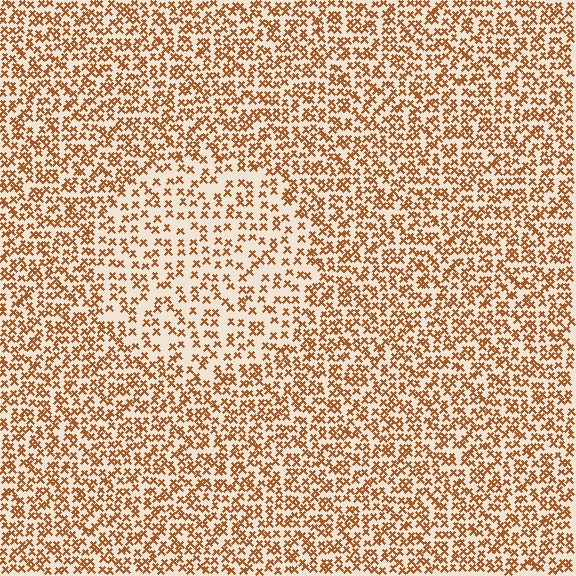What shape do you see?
I see a circle.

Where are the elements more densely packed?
The elements are more densely packed outside the circle boundary.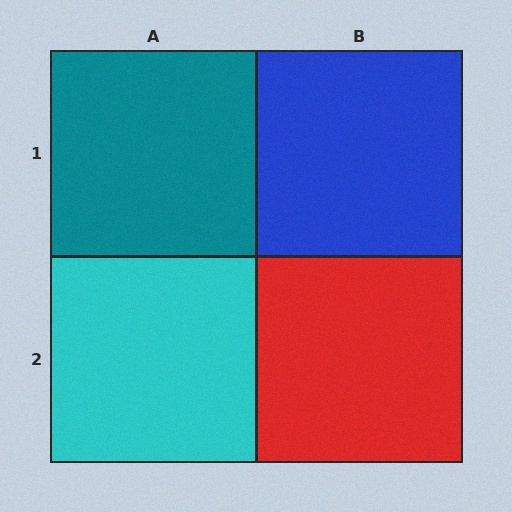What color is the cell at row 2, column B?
Red.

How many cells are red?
1 cell is red.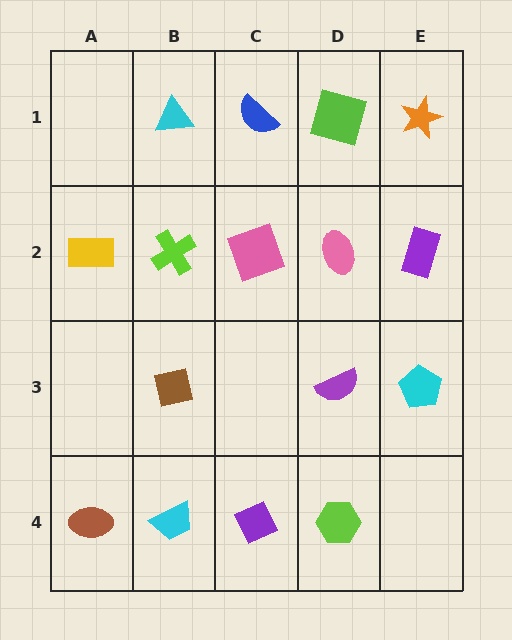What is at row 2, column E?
A purple rectangle.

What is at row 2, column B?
A lime cross.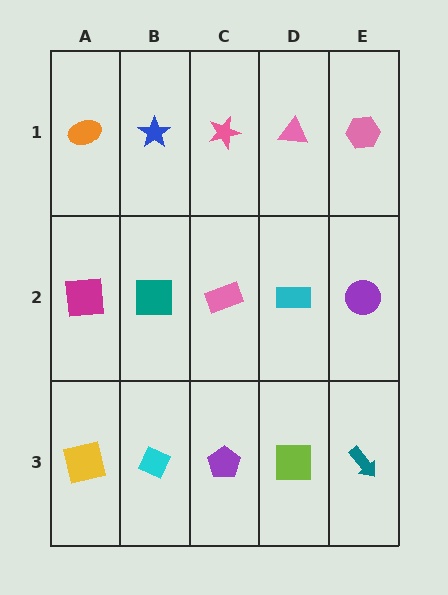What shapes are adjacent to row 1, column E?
A purple circle (row 2, column E), a pink triangle (row 1, column D).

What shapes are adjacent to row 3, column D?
A cyan rectangle (row 2, column D), a purple pentagon (row 3, column C), a teal arrow (row 3, column E).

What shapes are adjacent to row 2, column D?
A pink triangle (row 1, column D), a lime square (row 3, column D), a pink rectangle (row 2, column C), a purple circle (row 2, column E).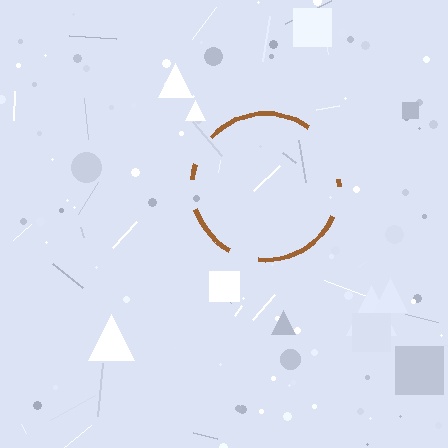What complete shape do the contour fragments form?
The contour fragments form a circle.